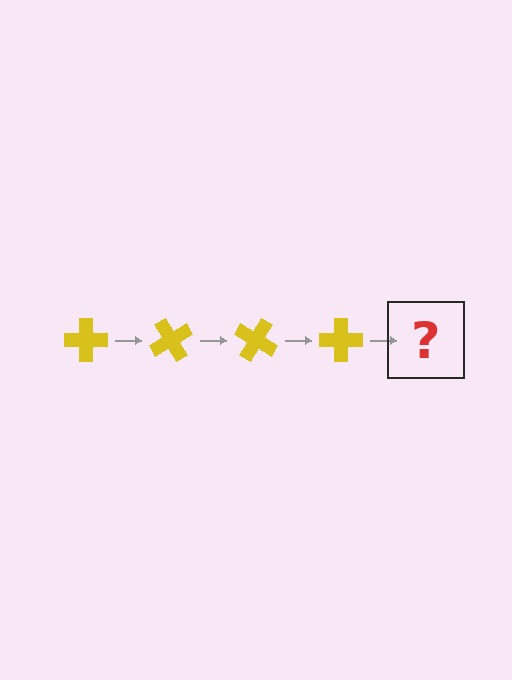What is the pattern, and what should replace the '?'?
The pattern is that the cross rotates 60 degrees each step. The '?' should be a yellow cross rotated 240 degrees.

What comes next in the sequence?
The next element should be a yellow cross rotated 240 degrees.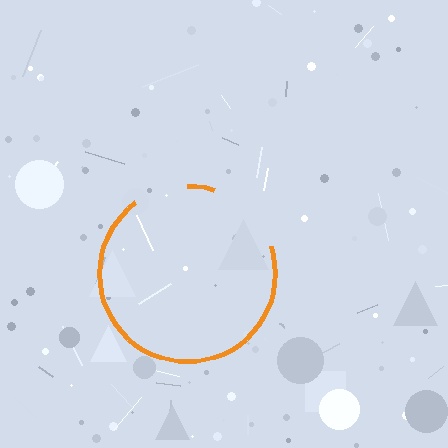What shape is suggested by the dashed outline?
The dashed outline suggests a circle.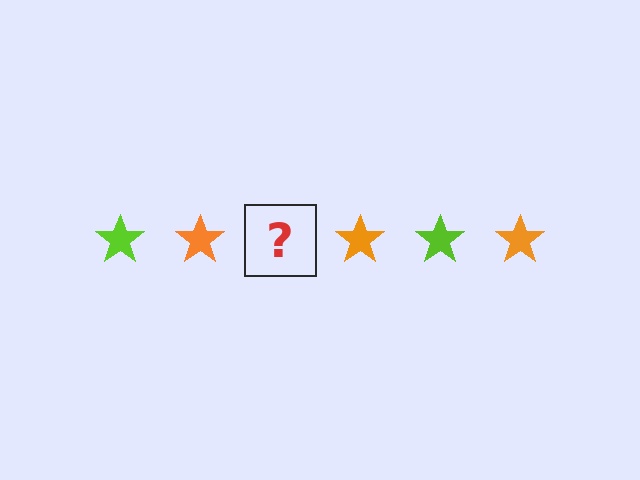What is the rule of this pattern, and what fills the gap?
The rule is that the pattern cycles through lime, orange stars. The gap should be filled with a lime star.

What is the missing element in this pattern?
The missing element is a lime star.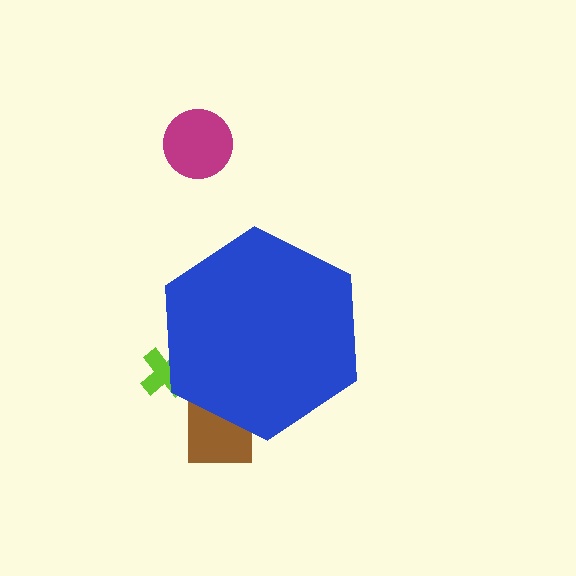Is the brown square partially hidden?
Yes, the brown square is partially hidden behind the blue hexagon.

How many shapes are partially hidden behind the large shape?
2 shapes are partially hidden.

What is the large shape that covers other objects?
A blue hexagon.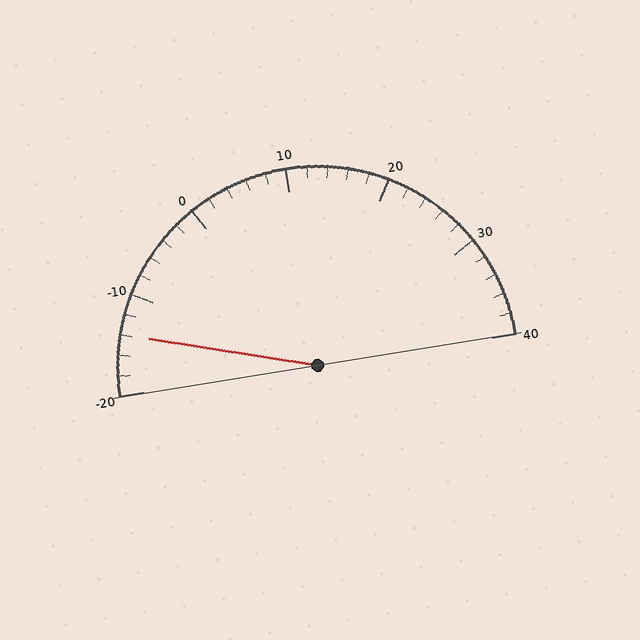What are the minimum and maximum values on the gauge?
The gauge ranges from -20 to 40.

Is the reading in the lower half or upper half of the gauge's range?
The reading is in the lower half of the range (-20 to 40).